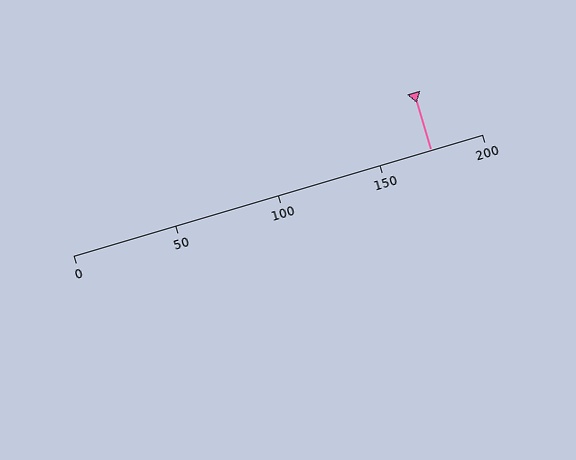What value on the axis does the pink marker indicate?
The marker indicates approximately 175.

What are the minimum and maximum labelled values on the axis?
The axis runs from 0 to 200.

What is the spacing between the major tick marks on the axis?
The major ticks are spaced 50 apart.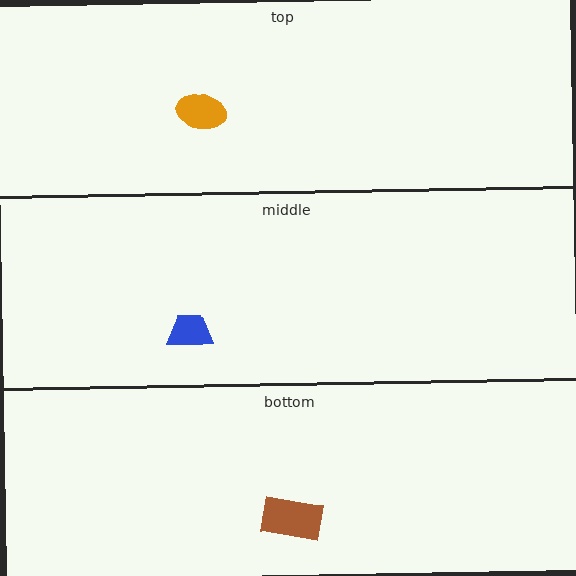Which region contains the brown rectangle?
The bottom region.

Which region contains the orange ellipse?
The top region.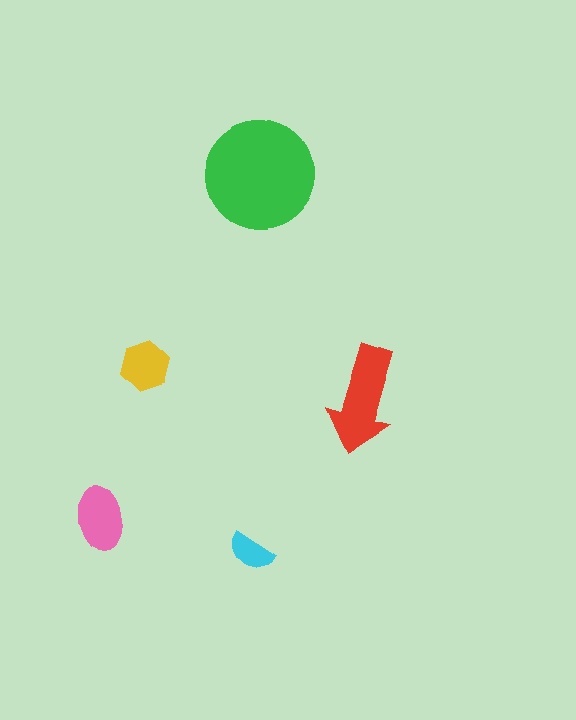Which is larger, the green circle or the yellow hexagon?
The green circle.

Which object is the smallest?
The cyan semicircle.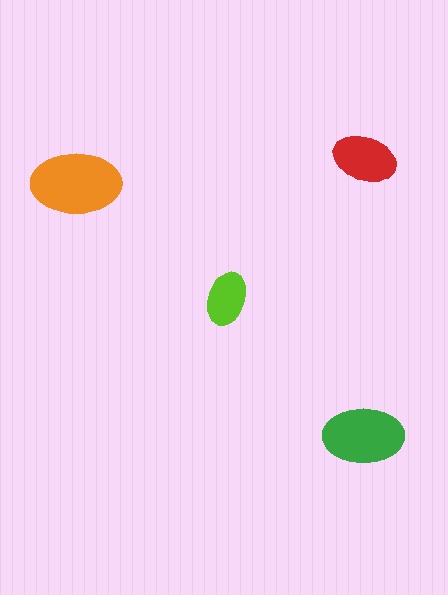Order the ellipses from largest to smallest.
the orange one, the green one, the red one, the lime one.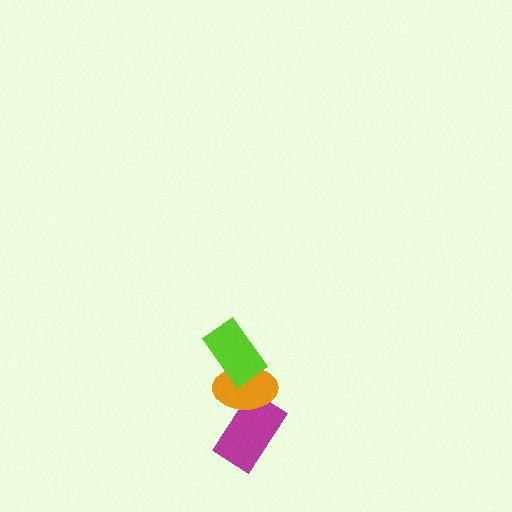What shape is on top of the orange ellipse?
The lime rectangle is on top of the orange ellipse.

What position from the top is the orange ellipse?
The orange ellipse is 2nd from the top.